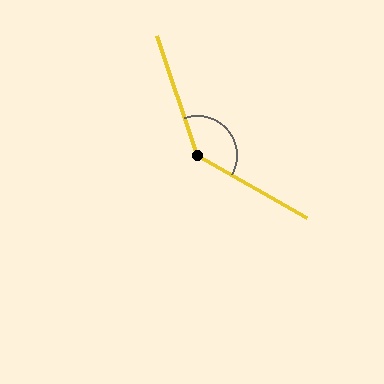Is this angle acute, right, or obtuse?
It is obtuse.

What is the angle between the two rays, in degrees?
Approximately 138 degrees.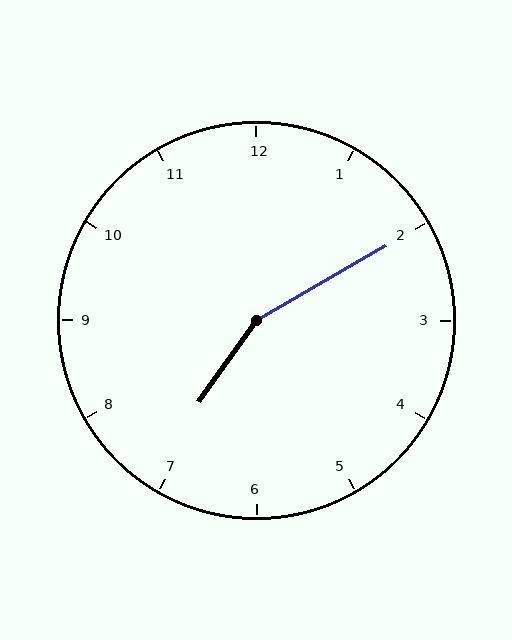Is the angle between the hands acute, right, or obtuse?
It is obtuse.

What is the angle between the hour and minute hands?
Approximately 155 degrees.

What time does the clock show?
7:10.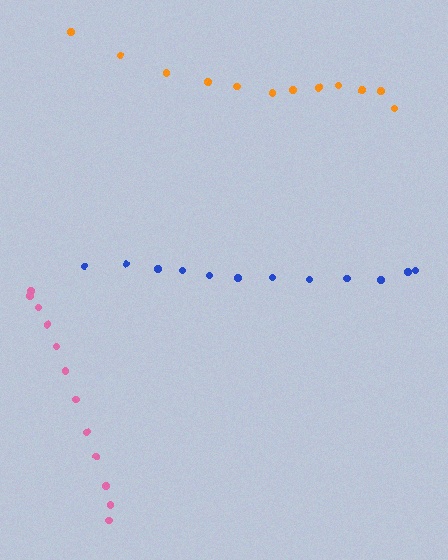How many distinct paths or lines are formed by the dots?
There are 3 distinct paths.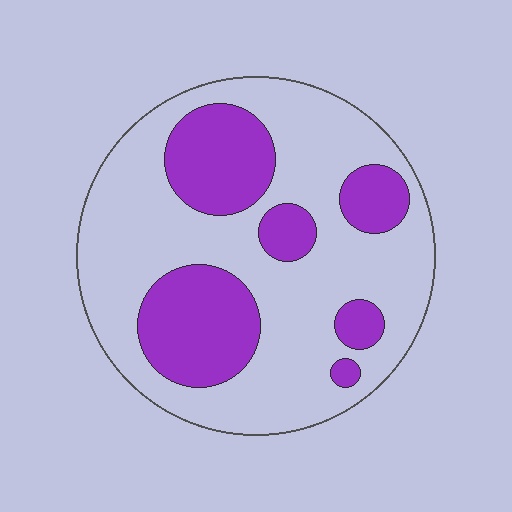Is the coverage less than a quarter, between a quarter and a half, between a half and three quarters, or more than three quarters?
Between a quarter and a half.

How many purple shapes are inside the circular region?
6.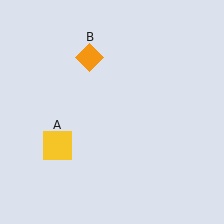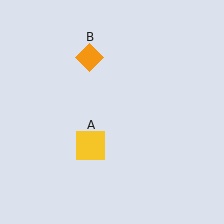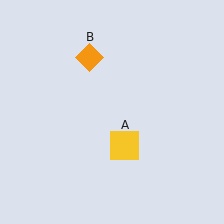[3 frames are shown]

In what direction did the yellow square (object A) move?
The yellow square (object A) moved right.